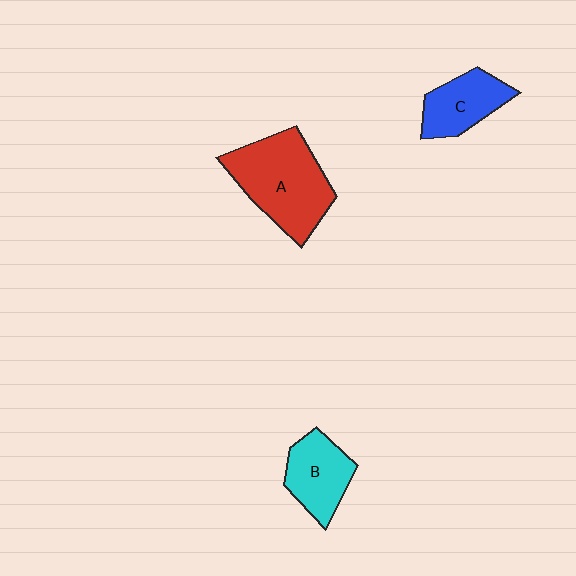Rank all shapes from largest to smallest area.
From largest to smallest: A (red), B (cyan), C (blue).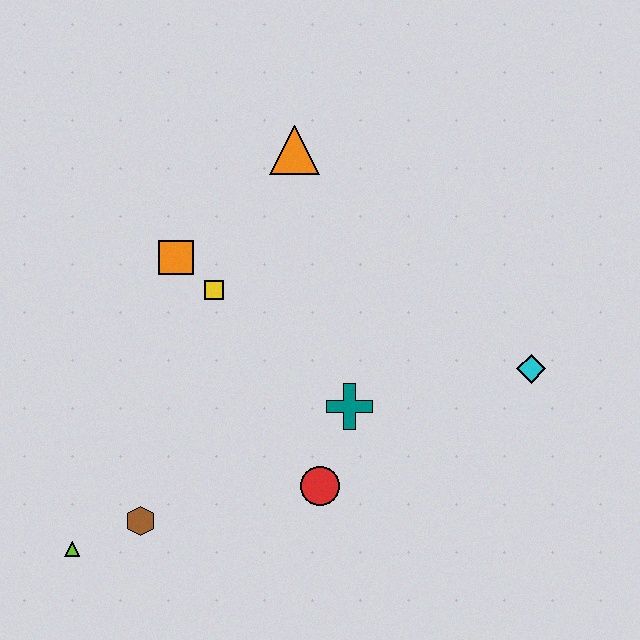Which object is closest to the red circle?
The teal cross is closest to the red circle.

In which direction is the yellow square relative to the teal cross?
The yellow square is to the left of the teal cross.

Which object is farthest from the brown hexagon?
The cyan diamond is farthest from the brown hexagon.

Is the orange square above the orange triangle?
No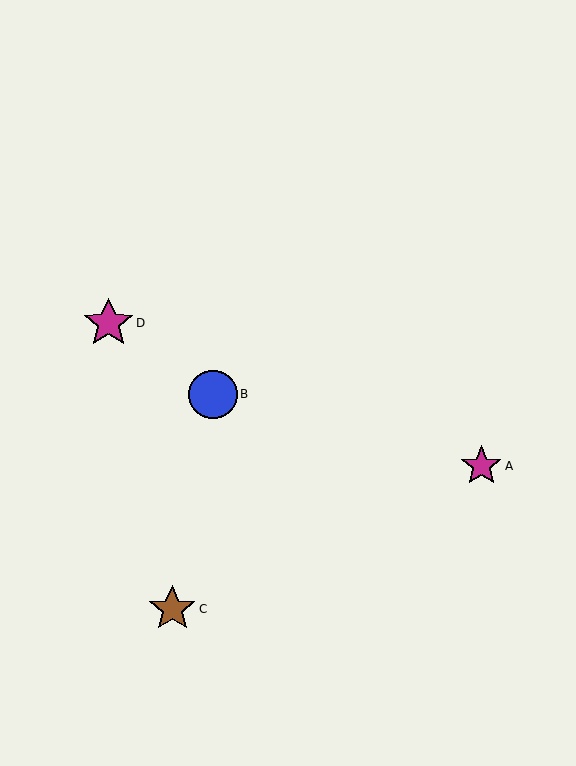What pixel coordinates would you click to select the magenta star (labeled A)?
Click at (481, 466) to select the magenta star A.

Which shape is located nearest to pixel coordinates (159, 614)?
The brown star (labeled C) at (172, 609) is nearest to that location.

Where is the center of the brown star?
The center of the brown star is at (172, 609).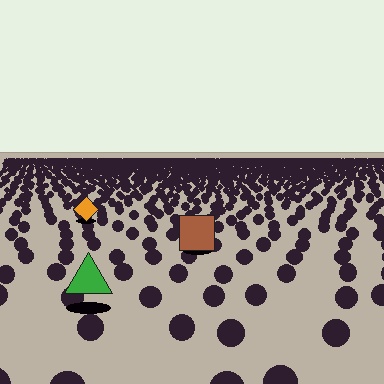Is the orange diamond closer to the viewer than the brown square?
No. The brown square is closer — you can tell from the texture gradient: the ground texture is coarser near it.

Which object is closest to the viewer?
The green triangle is closest. The texture marks near it are larger and more spread out.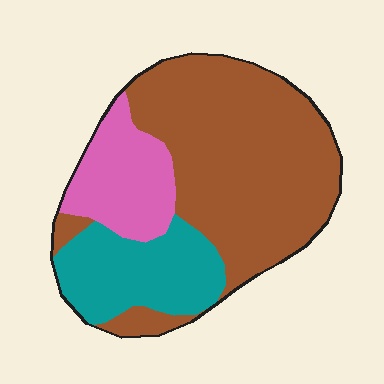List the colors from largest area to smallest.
From largest to smallest: brown, teal, pink.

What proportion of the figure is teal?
Teal takes up less than a quarter of the figure.